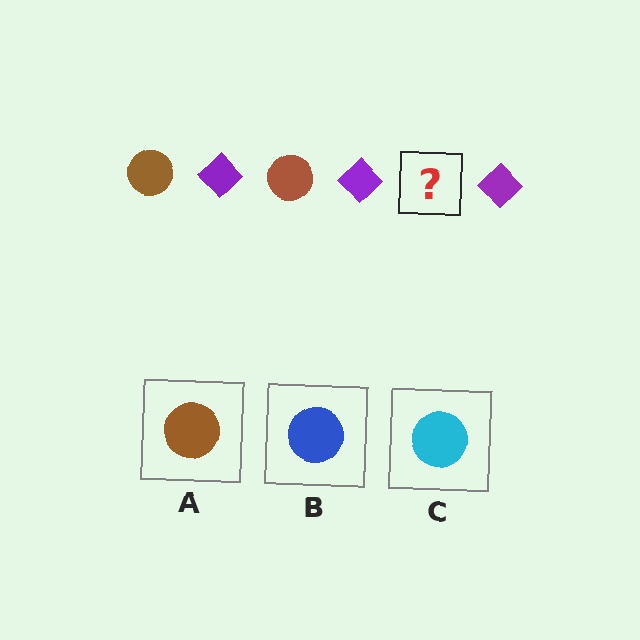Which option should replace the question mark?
Option A.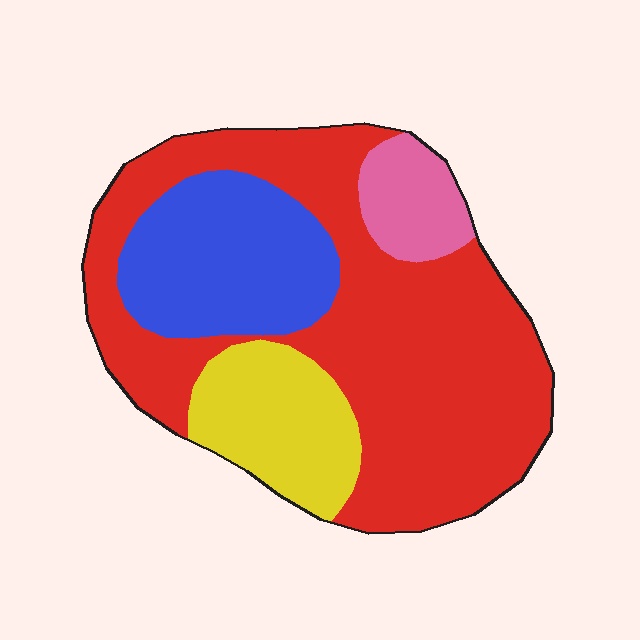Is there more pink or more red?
Red.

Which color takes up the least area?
Pink, at roughly 10%.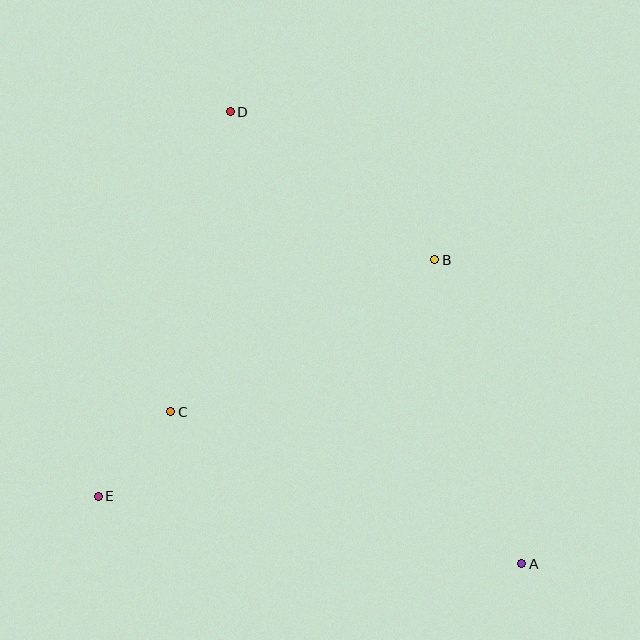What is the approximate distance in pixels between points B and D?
The distance between B and D is approximately 253 pixels.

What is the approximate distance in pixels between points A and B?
The distance between A and B is approximately 316 pixels.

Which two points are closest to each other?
Points C and E are closest to each other.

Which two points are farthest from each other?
Points A and D are farthest from each other.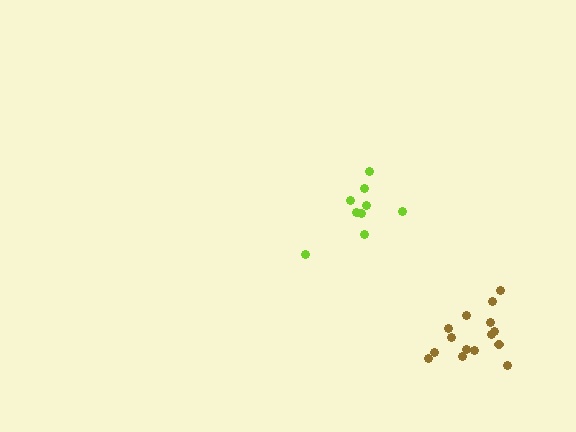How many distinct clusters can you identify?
There are 2 distinct clusters.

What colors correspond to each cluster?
The clusters are colored: lime, brown.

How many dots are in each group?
Group 1: 9 dots, Group 2: 15 dots (24 total).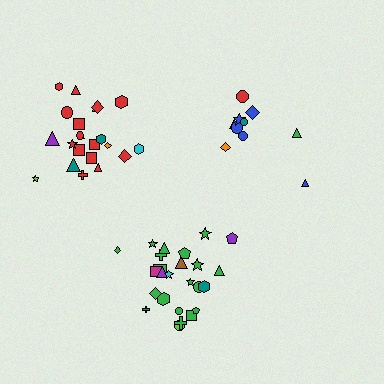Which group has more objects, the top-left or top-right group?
The top-left group.